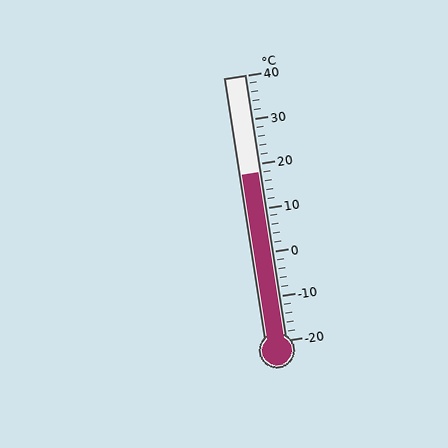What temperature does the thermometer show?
The thermometer shows approximately 18°C.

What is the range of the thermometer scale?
The thermometer scale ranges from -20°C to 40°C.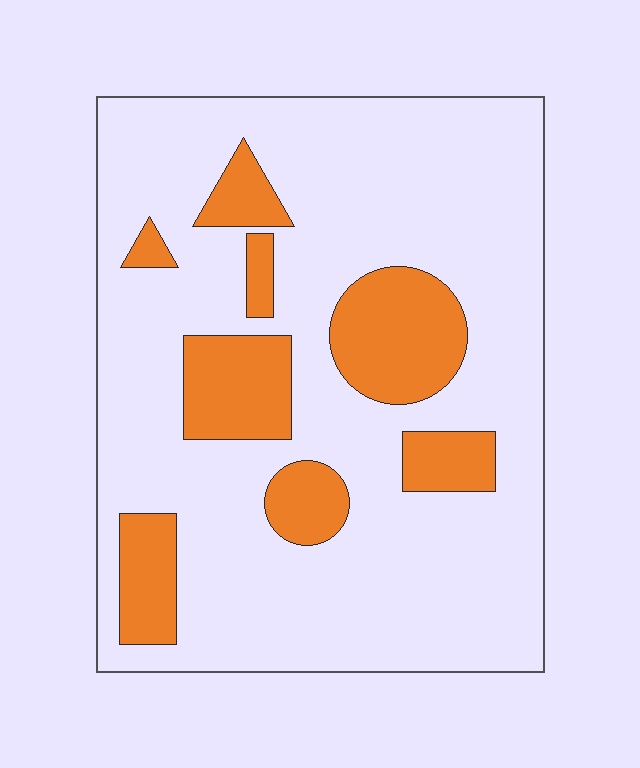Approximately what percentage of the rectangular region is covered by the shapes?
Approximately 20%.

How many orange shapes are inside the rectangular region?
8.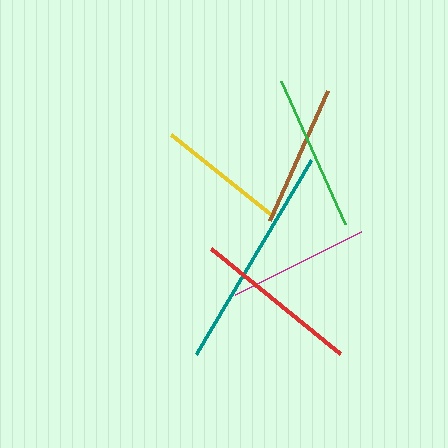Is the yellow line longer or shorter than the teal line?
The teal line is longer than the yellow line.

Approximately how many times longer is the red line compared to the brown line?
The red line is approximately 1.2 times the length of the brown line.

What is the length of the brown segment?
The brown segment is approximately 142 pixels long.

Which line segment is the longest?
The teal line is the longest at approximately 226 pixels.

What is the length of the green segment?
The green segment is approximately 157 pixels long.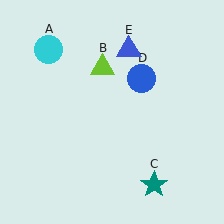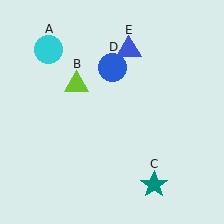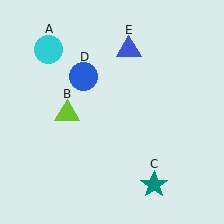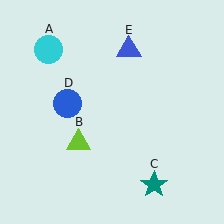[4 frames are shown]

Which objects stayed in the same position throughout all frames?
Cyan circle (object A) and teal star (object C) and blue triangle (object E) remained stationary.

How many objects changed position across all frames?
2 objects changed position: lime triangle (object B), blue circle (object D).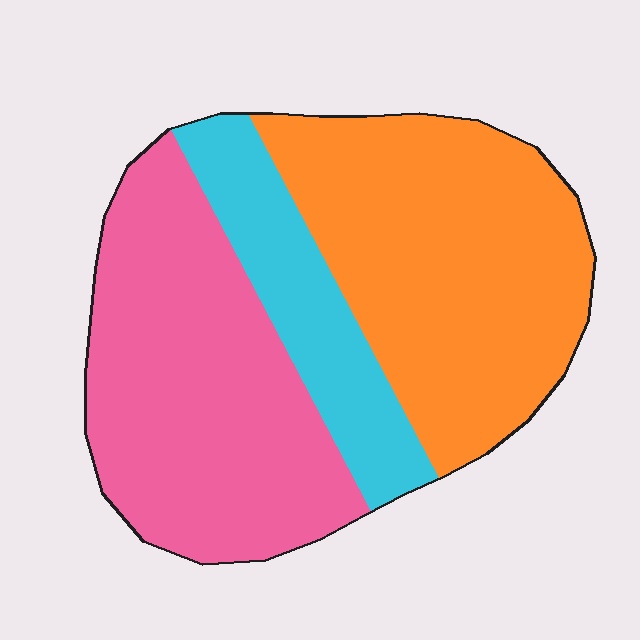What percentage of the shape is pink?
Pink covers around 40% of the shape.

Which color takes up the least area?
Cyan, at roughly 20%.